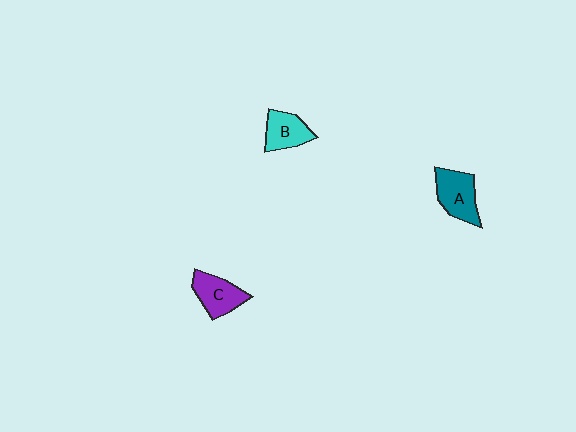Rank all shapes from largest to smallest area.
From largest to smallest: A (teal), C (purple), B (cyan).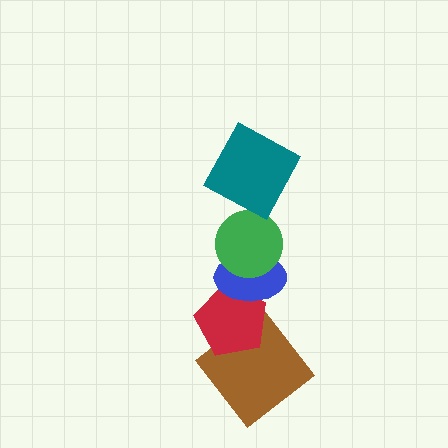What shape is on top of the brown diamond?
The red pentagon is on top of the brown diamond.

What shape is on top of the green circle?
The teal square is on top of the green circle.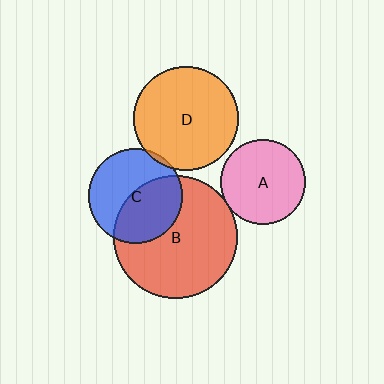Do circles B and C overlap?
Yes.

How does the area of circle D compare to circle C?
Approximately 1.2 times.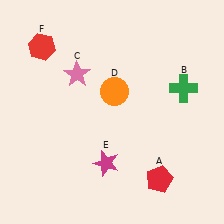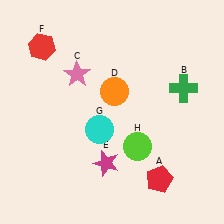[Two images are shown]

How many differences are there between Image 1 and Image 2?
There are 2 differences between the two images.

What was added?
A cyan circle (G), a lime circle (H) were added in Image 2.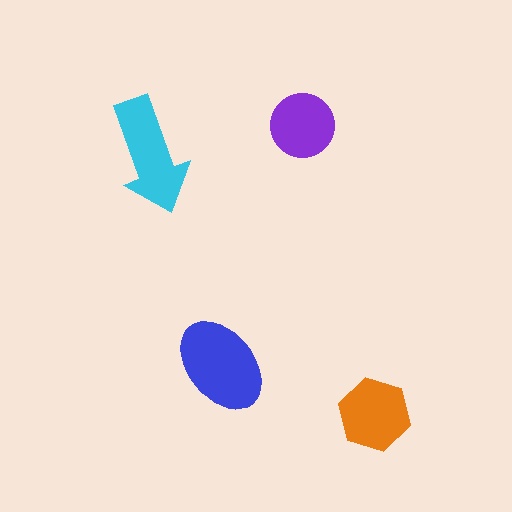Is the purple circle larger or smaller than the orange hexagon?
Smaller.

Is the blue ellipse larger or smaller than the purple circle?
Larger.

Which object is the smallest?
The purple circle.